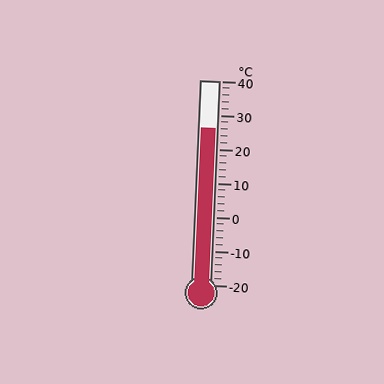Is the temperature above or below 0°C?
The temperature is above 0°C.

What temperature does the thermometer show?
The thermometer shows approximately 26°C.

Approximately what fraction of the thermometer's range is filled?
The thermometer is filled to approximately 75% of its range.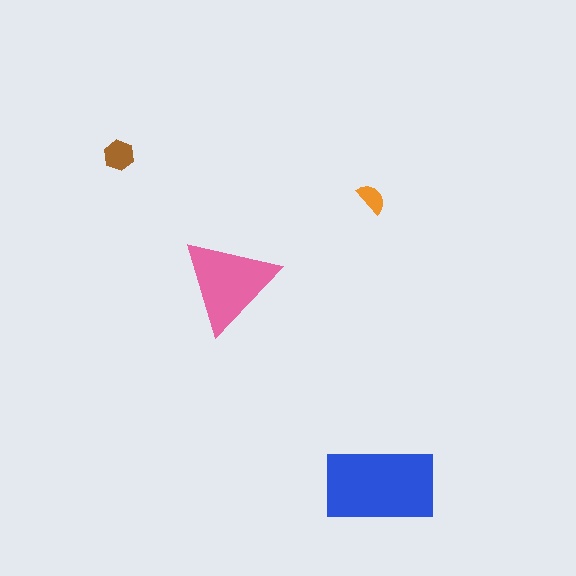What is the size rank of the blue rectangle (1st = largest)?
1st.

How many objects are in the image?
There are 4 objects in the image.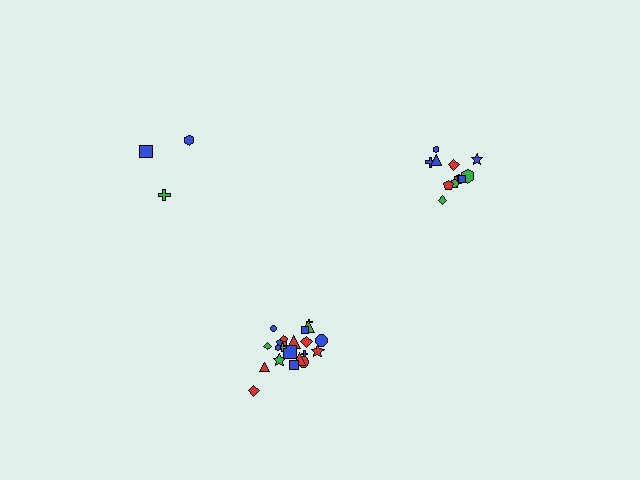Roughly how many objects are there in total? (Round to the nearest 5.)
Roughly 35 objects in total.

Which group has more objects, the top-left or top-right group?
The top-right group.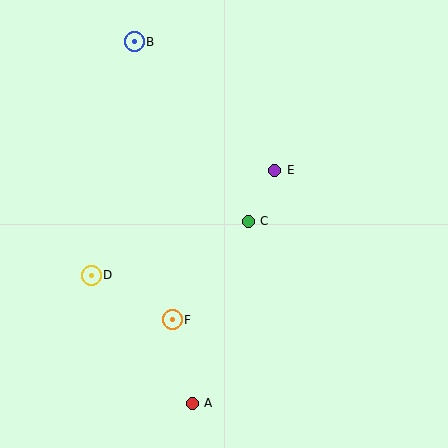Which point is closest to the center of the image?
Point C at (248, 221) is closest to the center.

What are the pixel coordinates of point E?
Point E is at (275, 170).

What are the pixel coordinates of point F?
Point F is at (172, 320).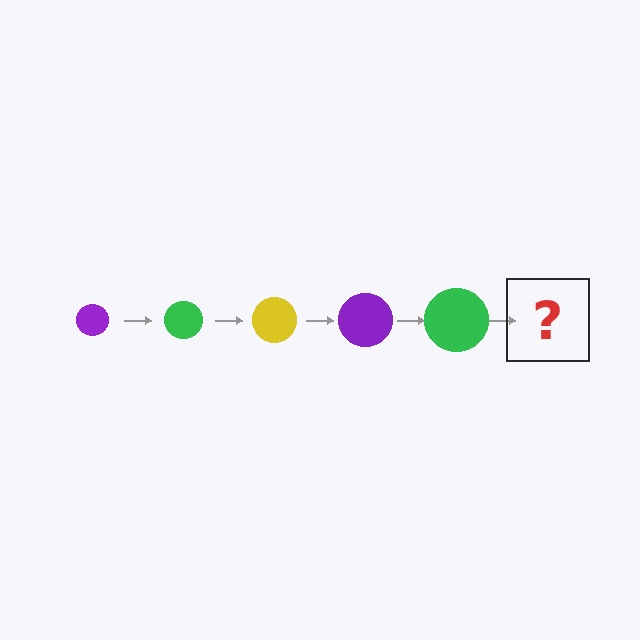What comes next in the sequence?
The next element should be a yellow circle, larger than the previous one.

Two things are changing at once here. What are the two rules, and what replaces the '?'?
The two rules are that the circle grows larger each step and the color cycles through purple, green, and yellow. The '?' should be a yellow circle, larger than the previous one.